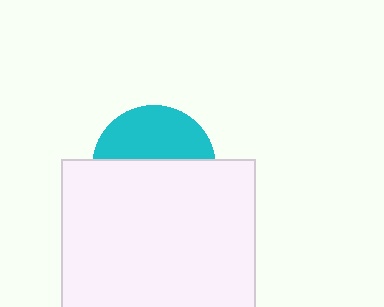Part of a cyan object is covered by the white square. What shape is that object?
It is a circle.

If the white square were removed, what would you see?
You would see the complete cyan circle.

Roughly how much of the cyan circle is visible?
A small part of it is visible (roughly 42%).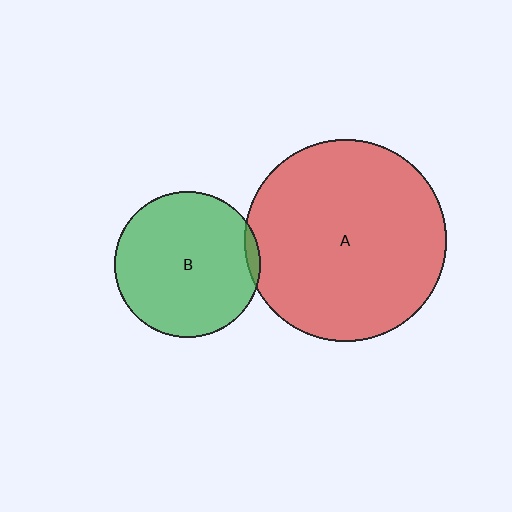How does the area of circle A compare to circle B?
Approximately 1.9 times.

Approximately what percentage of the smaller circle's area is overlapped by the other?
Approximately 5%.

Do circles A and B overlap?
Yes.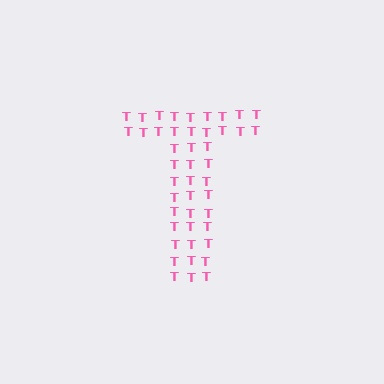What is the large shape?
The large shape is the letter T.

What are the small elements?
The small elements are letter T's.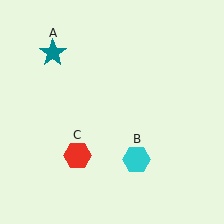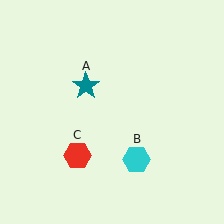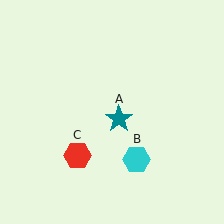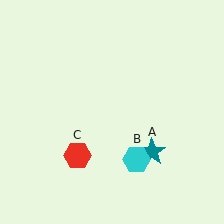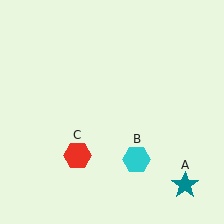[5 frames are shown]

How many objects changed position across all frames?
1 object changed position: teal star (object A).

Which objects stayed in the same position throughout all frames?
Cyan hexagon (object B) and red hexagon (object C) remained stationary.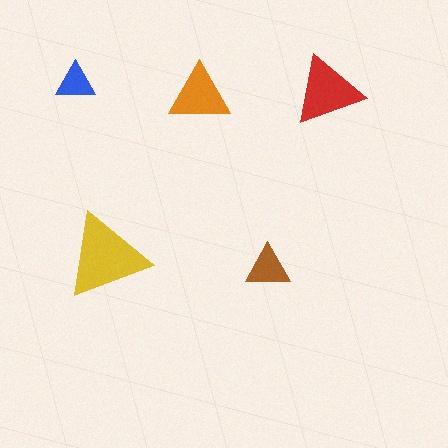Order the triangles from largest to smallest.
the yellow one, the red one, the orange one, the brown one, the blue one.